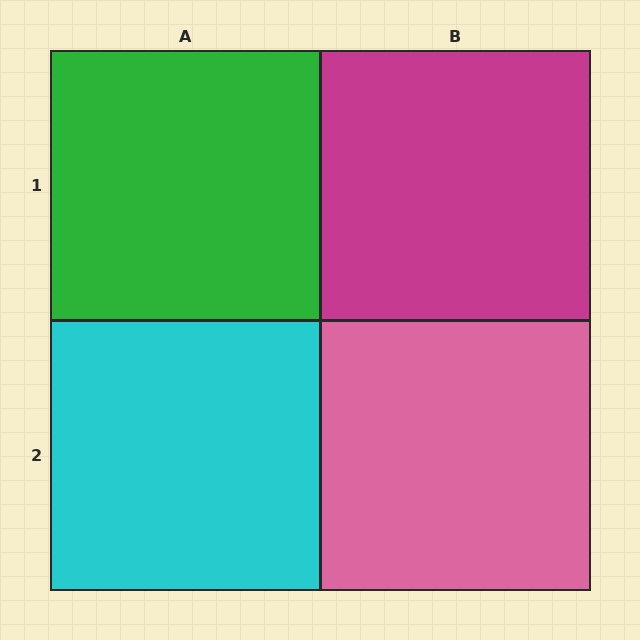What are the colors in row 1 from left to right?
Green, magenta.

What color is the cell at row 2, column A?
Cyan.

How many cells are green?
1 cell is green.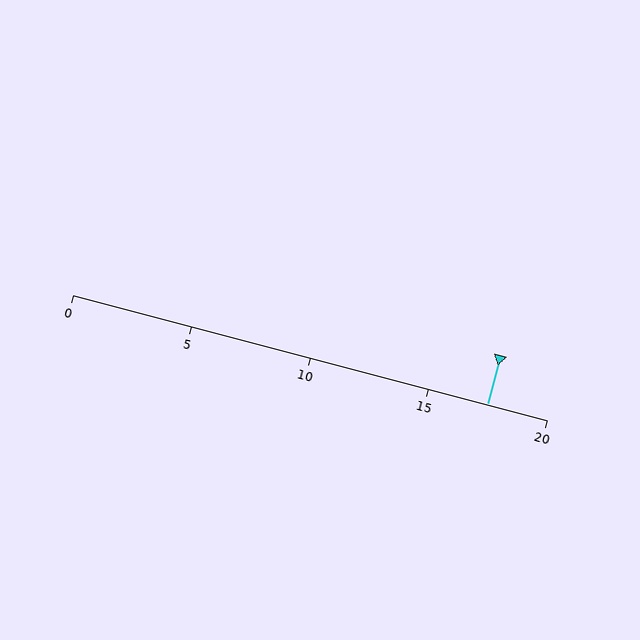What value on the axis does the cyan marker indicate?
The marker indicates approximately 17.5.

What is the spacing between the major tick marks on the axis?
The major ticks are spaced 5 apart.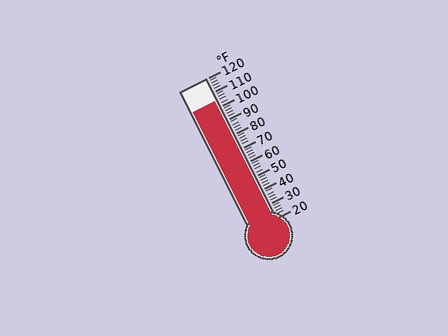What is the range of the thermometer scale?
The thermometer scale ranges from 20°F to 120°F.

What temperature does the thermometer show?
The thermometer shows approximately 104°F.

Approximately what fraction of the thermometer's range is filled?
The thermometer is filled to approximately 85% of its range.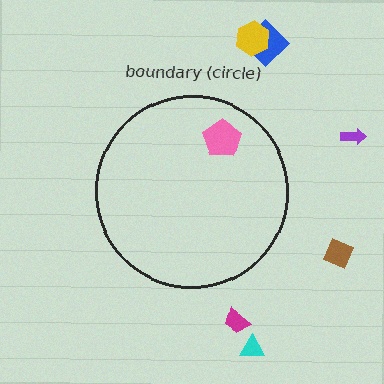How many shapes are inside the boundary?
1 inside, 6 outside.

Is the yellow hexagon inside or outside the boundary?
Outside.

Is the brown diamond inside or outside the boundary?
Outside.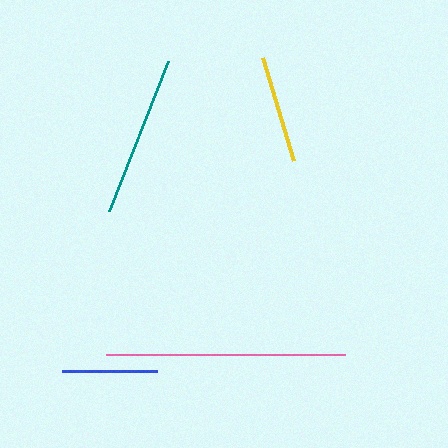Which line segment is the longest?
The pink line is the longest at approximately 239 pixels.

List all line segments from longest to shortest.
From longest to shortest: pink, teal, yellow, blue.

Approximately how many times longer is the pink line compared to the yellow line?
The pink line is approximately 2.2 times the length of the yellow line.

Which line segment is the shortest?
The blue line is the shortest at approximately 96 pixels.